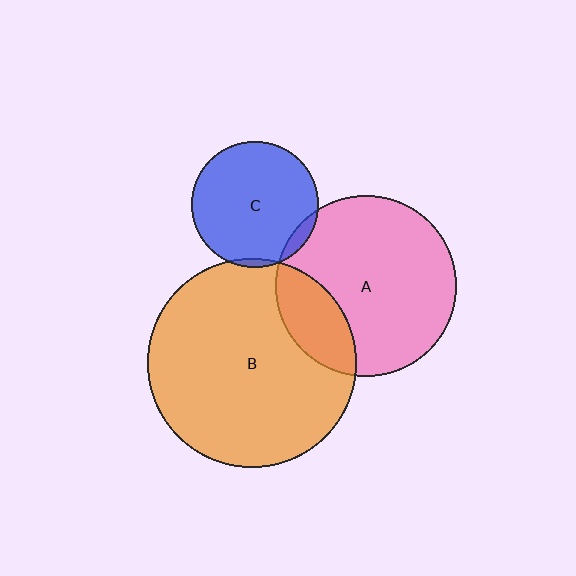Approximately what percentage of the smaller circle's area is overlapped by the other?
Approximately 5%.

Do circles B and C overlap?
Yes.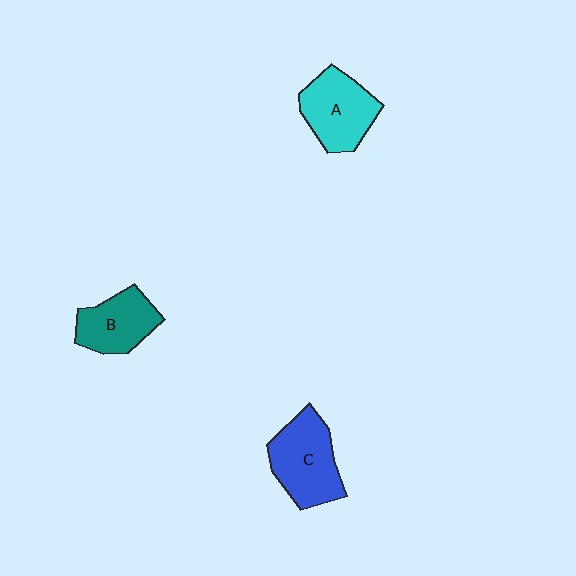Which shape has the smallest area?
Shape B (teal).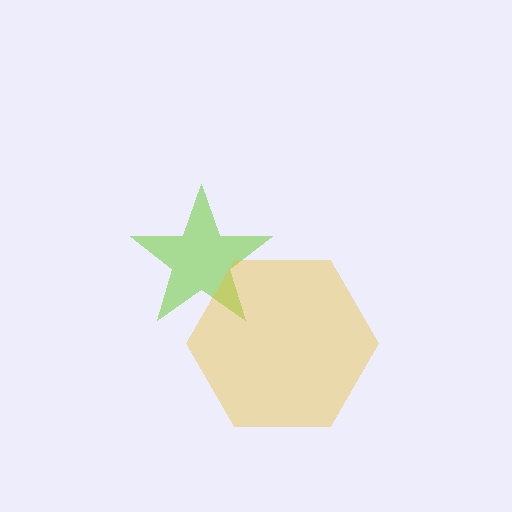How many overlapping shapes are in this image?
There are 2 overlapping shapes in the image.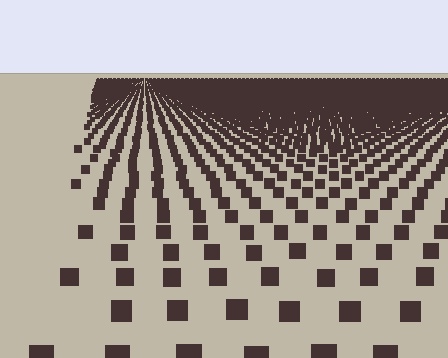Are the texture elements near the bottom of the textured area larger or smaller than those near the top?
Larger. Near the bottom, elements are closer to the viewer and appear at a bigger on-screen size.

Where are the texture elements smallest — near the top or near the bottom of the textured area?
Near the top.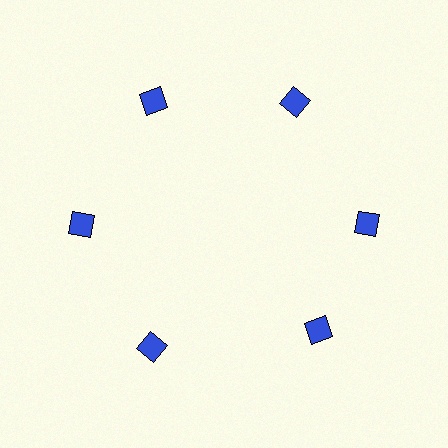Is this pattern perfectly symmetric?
No. The 6 blue squares are arranged in a ring, but one element near the 5 o'clock position is rotated out of alignment along the ring, breaking the 6-fold rotational symmetry.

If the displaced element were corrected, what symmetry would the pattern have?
It would have 6-fold rotational symmetry — the pattern would map onto itself every 60 degrees.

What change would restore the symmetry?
The symmetry would be restored by rotating it back into even spacing with its neighbors so that all 6 squares sit at equal angles and equal distance from the center.